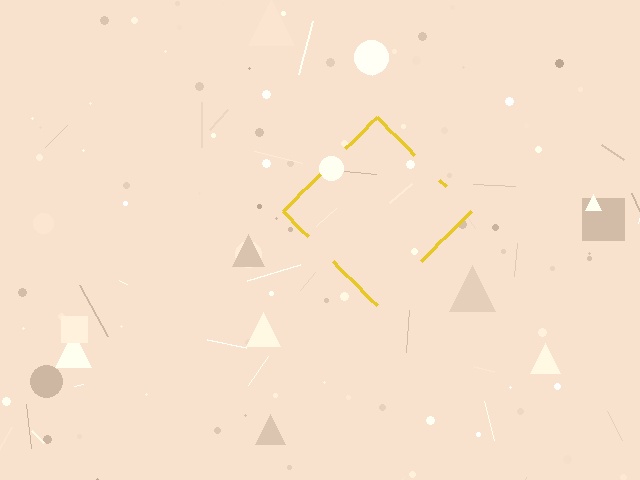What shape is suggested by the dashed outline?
The dashed outline suggests a diamond.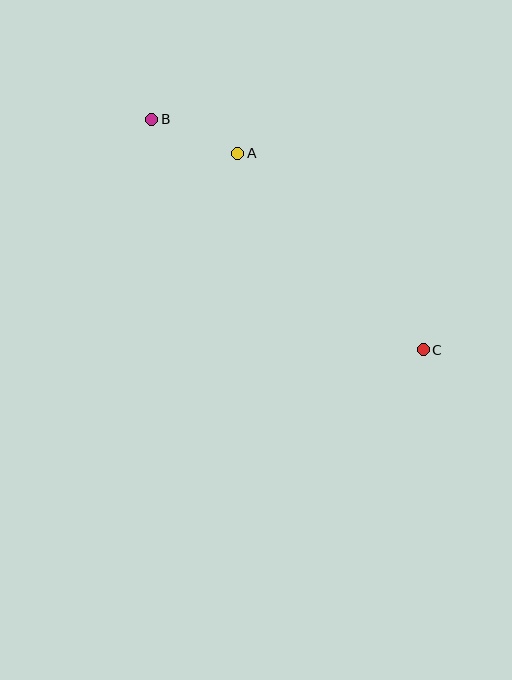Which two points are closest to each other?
Points A and B are closest to each other.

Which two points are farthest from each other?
Points B and C are farthest from each other.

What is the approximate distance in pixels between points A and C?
The distance between A and C is approximately 270 pixels.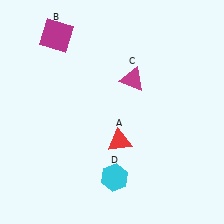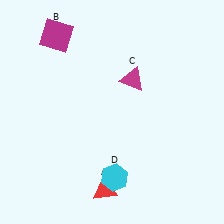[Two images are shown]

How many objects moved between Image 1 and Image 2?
1 object moved between the two images.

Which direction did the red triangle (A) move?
The red triangle (A) moved down.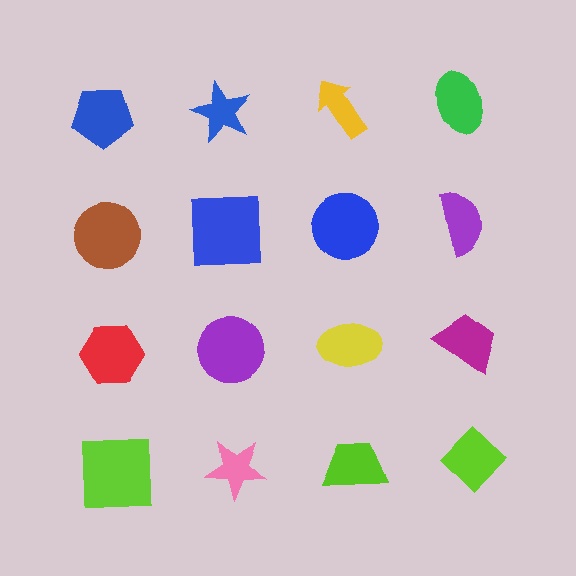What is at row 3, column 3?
A yellow ellipse.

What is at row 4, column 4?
A lime diamond.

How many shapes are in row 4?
4 shapes.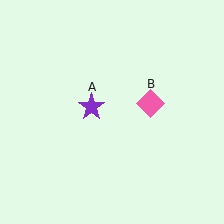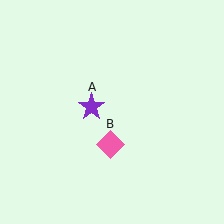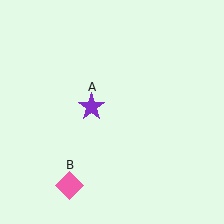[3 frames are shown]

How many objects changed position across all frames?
1 object changed position: pink diamond (object B).